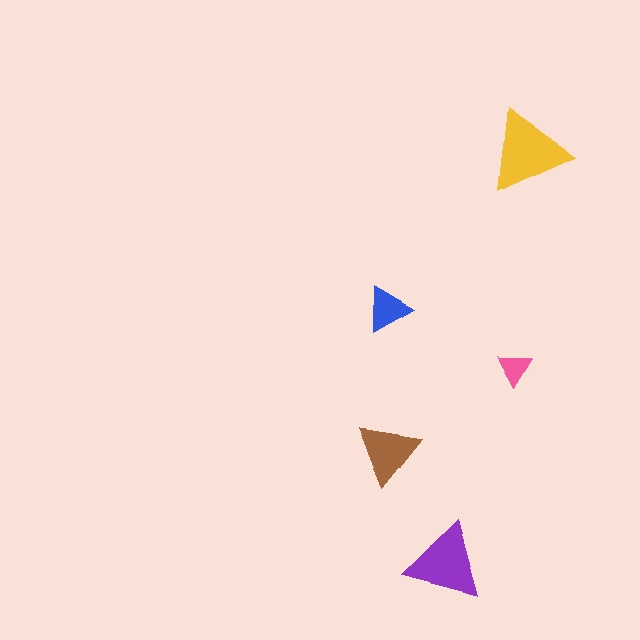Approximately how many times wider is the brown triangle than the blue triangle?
About 1.5 times wider.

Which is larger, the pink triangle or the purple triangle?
The purple one.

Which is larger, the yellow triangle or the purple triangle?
The yellow one.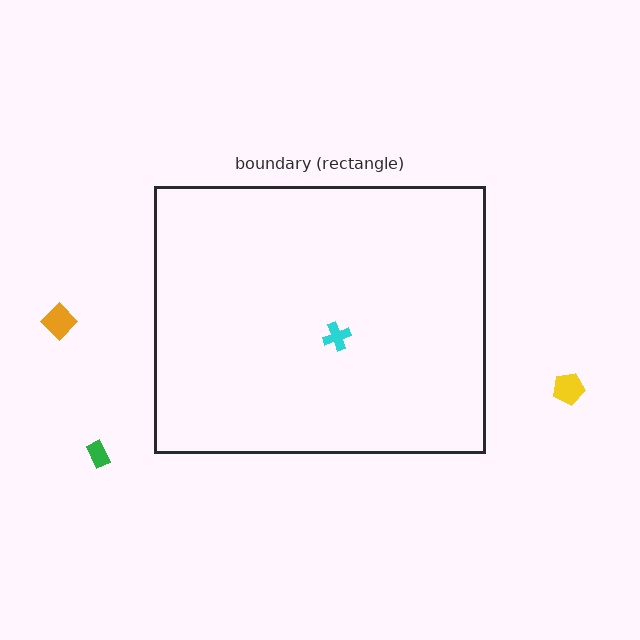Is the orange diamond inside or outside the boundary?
Outside.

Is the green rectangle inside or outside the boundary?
Outside.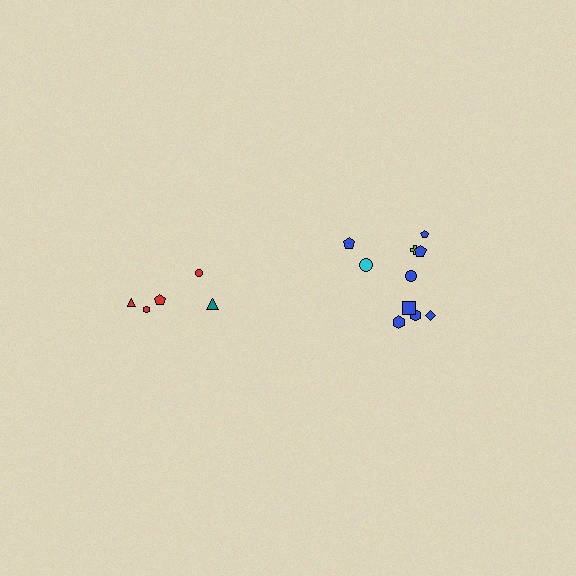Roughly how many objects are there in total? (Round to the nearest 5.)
Roughly 15 objects in total.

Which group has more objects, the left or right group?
The right group.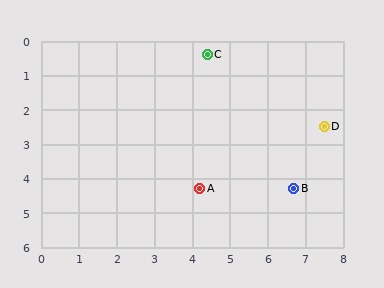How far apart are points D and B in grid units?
Points D and B are about 2.0 grid units apart.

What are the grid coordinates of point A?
Point A is at approximately (4.2, 4.3).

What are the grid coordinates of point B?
Point B is at approximately (6.7, 4.3).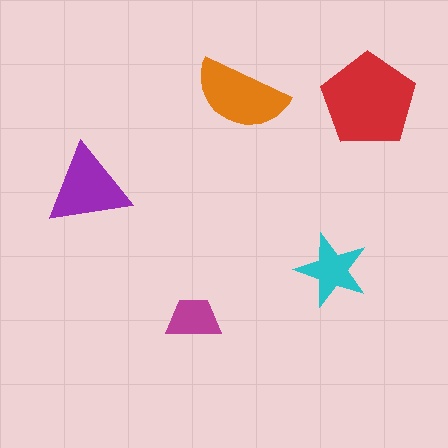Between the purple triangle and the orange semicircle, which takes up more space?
The orange semicircle.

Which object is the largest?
The red pentagon.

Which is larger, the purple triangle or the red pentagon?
The red pentagon.